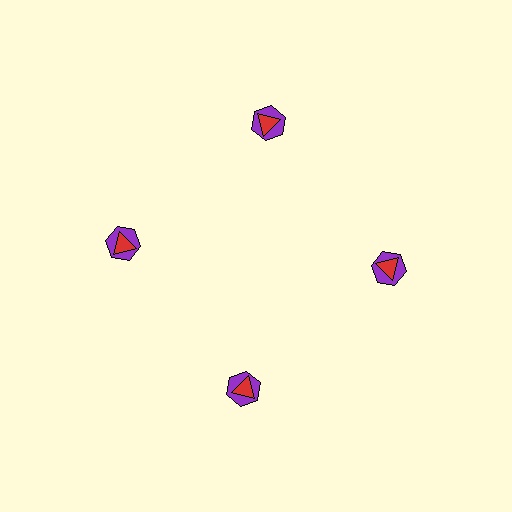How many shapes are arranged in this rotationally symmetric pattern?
There are 8 shapes, arranged in 4 groups of 2.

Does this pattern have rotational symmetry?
Yes, this pattern has 4-fold rotational symmetry. It looks the same after rotating 90 degrees around the center.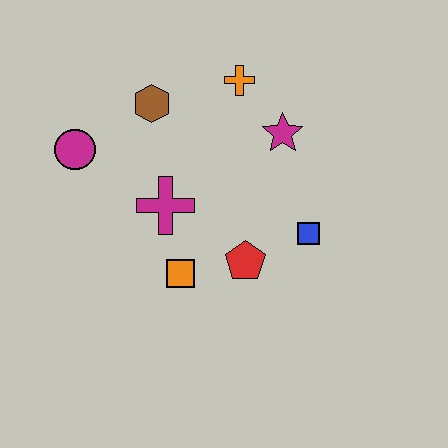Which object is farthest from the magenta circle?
The blue square is farthest from the magenta circle.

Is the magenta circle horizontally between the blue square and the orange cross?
No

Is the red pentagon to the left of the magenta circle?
No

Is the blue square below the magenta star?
Yes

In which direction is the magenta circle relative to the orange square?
The magenta circle is above the orange square.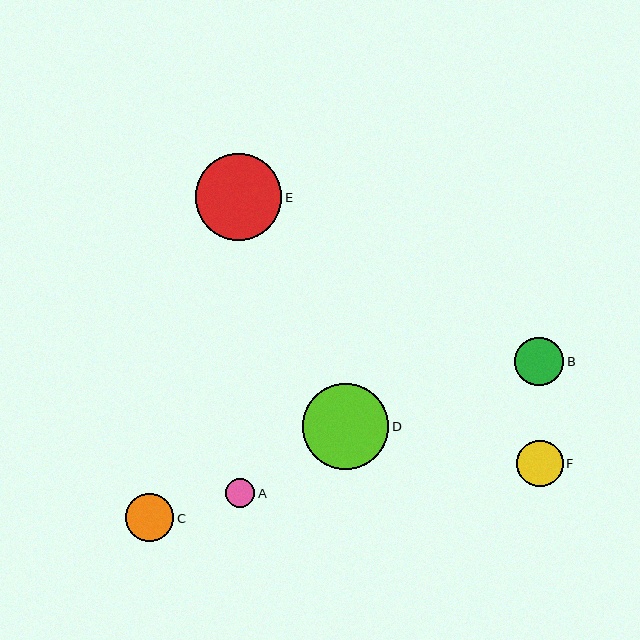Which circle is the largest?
Circle E is the largest with a size of approximately 86 pixels.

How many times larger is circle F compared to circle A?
Circle F is approximately 1.6 times the size of circle A.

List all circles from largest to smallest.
From largest to smallest: E, D, B, C, F, A.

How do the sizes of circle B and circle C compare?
Circle B and circle C are approximately the same size.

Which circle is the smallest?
Circle A is the smallest with a size of approximately 29 pixels.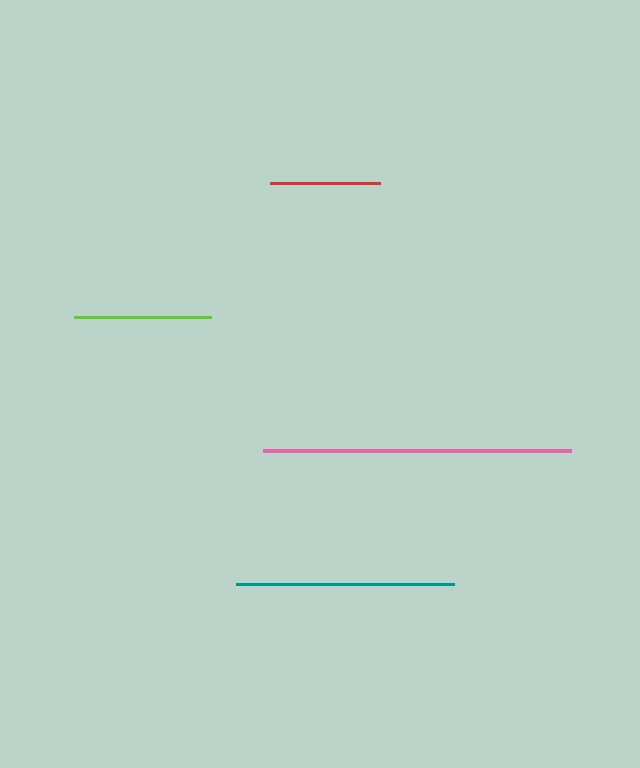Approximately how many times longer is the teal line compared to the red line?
The teal line is approximately 2.0 times the length of the red line.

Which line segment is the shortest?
The red line is the shortest at approximately 110 pixels.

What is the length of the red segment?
The red segment is approximately 110 pixels long.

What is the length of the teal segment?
The teal segment is approximately 217 pixels long.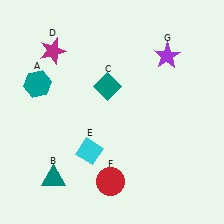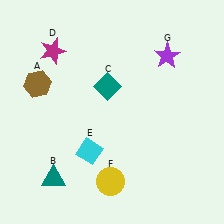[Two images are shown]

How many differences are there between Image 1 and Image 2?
There are 2 differences between the two images.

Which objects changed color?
A changed from teal to brown. F changed from red to yellow.